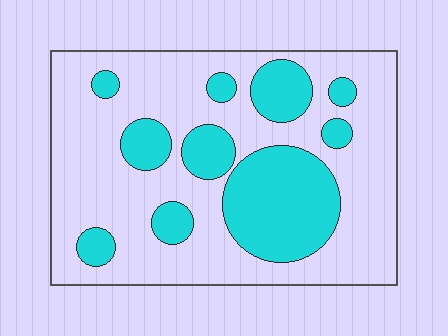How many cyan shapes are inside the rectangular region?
10.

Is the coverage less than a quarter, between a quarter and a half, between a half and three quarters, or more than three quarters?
Between a quarter and a half.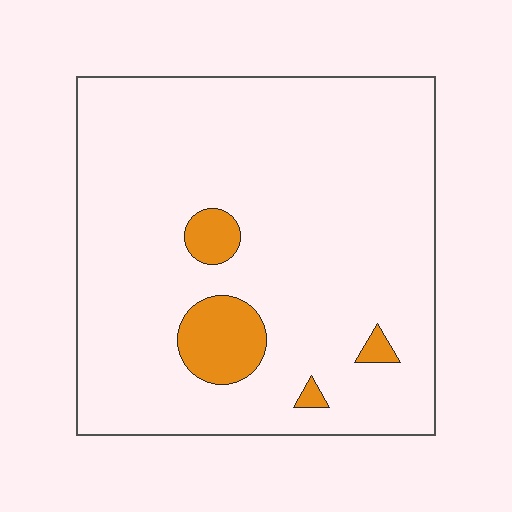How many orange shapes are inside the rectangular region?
4.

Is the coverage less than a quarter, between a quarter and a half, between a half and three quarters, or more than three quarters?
Less than a quarter.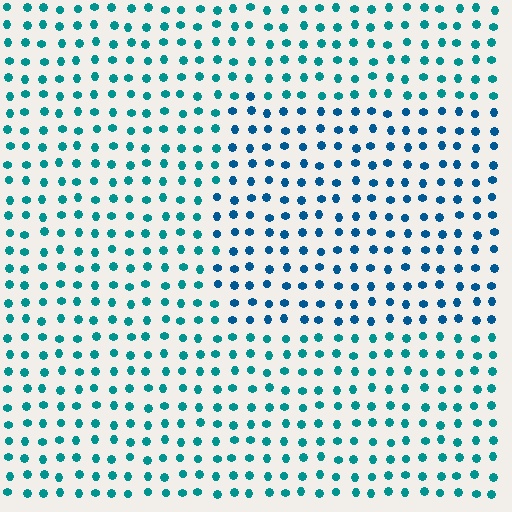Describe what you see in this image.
The image is filled with small teal elements in a uniform arrangement. A rectangle-shaped region is visible where the elements are tinted to a slightly different hue, forming a subtle color boundary.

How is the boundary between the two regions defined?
The boundary is defined purely by a slight shift in hue (about 27 degrees). Spacing, size, and orientation are identical on both sides.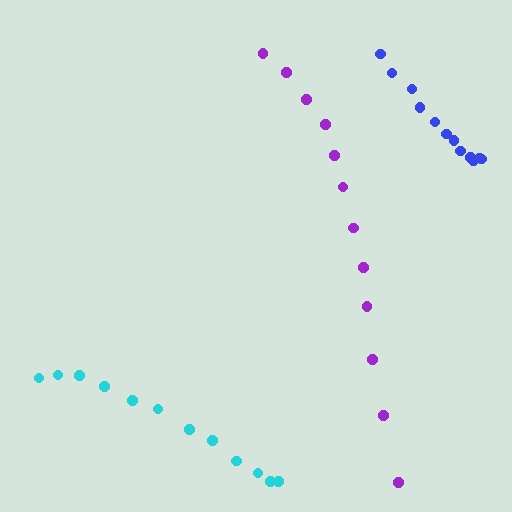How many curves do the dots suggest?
There are 3 distinct paths.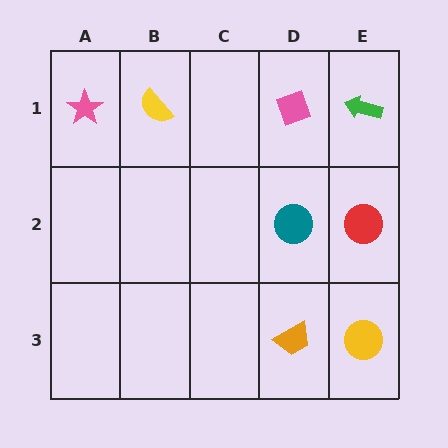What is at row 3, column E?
A yellow circle.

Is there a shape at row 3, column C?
No, that cell is empty.